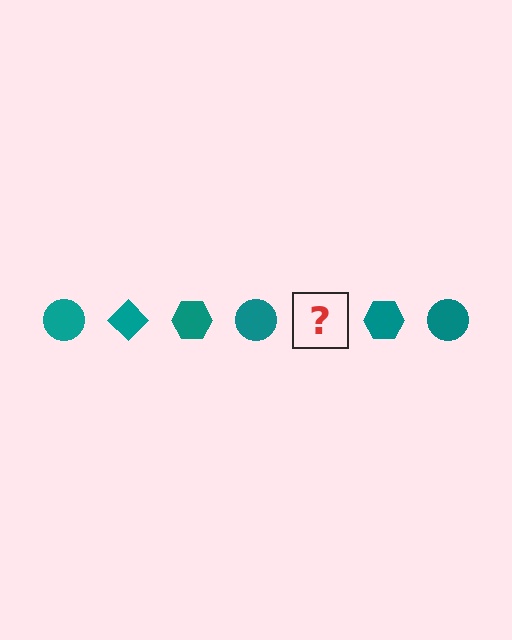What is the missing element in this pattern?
The missing element is a teal diamond.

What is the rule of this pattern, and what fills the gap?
The rule is that the pattern cycles through circle, diamond, hexagon shapes in teal. The gap should be filled with a teal diamond.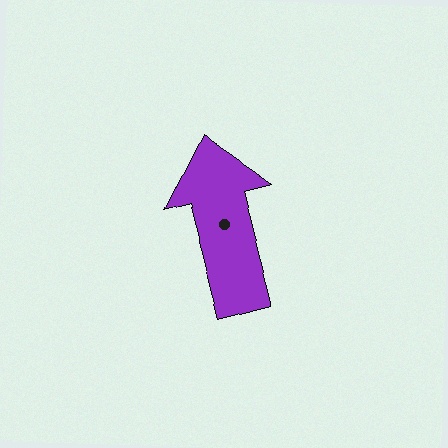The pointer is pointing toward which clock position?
Roughly 12 o'clock.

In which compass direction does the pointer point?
North.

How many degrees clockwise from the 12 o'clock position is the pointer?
Approximately 345 degrees.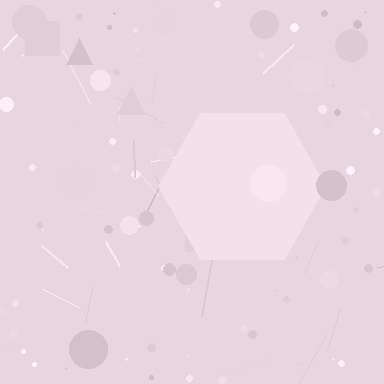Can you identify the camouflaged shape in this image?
The camouflaged shape is a hexagon.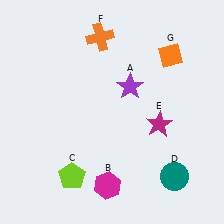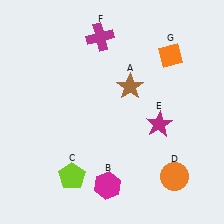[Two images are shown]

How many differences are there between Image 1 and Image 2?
There are 3 differences between the two images.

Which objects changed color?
A changed from purple to brown. D changed from teal to orange. F changed from orange to magenta.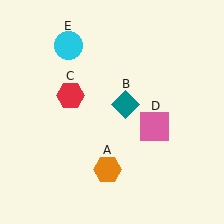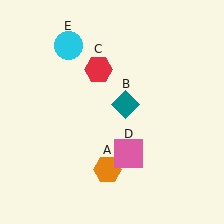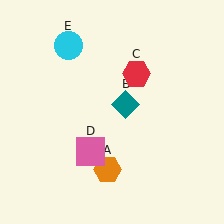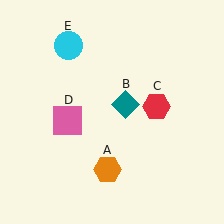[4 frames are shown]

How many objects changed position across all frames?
2 objects changed position: red hexagon (object C), pink square (object D).